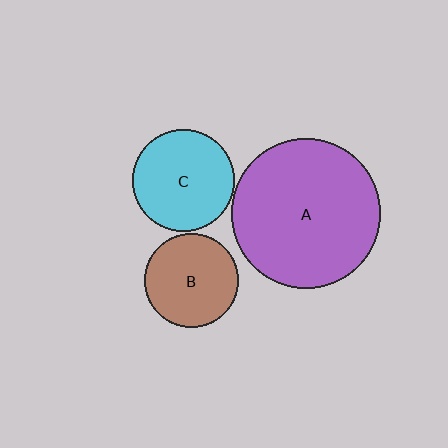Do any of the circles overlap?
No, none of the circles overlap.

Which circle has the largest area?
Circle A (purple).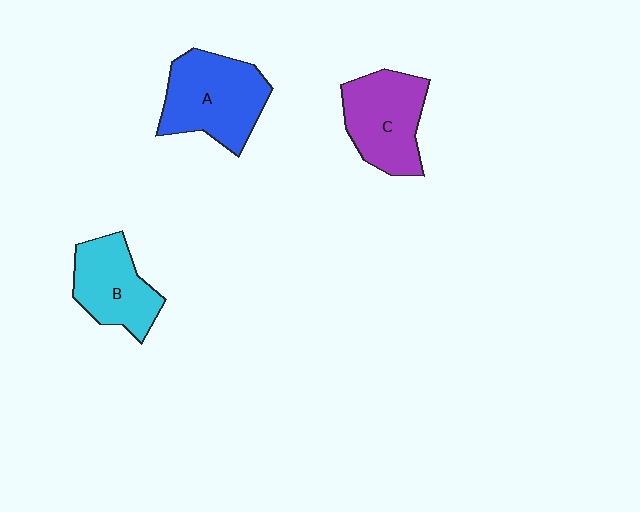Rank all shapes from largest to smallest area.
From largest to smallest: A (blue), C (purple), B (cyan).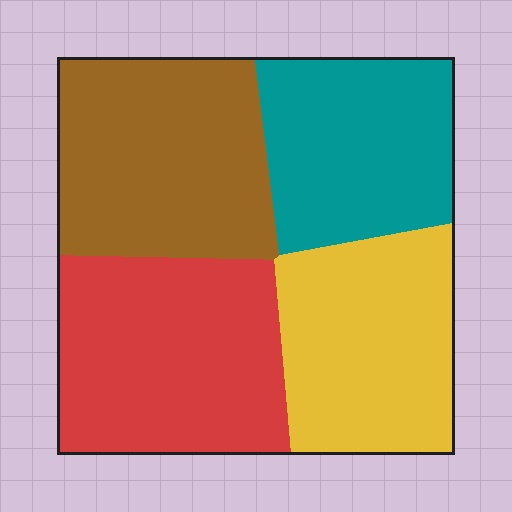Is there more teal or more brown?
Brown.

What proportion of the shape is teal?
Teal covers roughly 20% of the shape.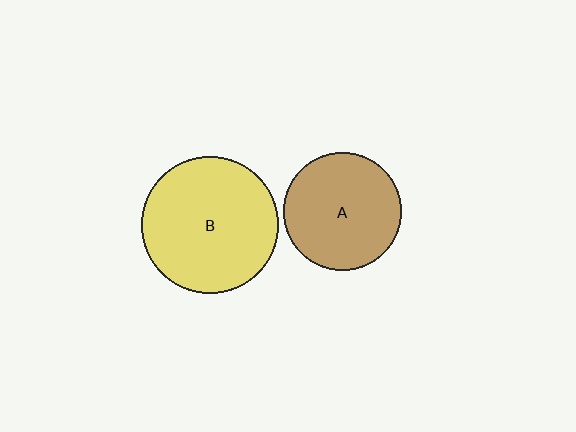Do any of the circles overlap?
No, none of the circles overlap.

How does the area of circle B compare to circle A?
Approximately 1.3 times.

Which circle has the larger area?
Circle B (yellow).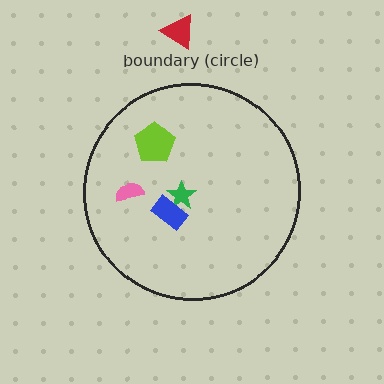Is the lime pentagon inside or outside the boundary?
Inside.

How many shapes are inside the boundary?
4 inside, 1 outside.